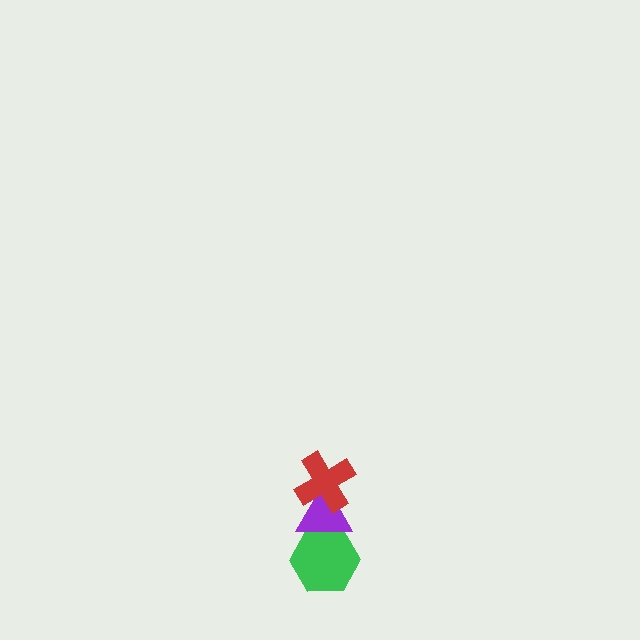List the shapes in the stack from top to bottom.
From top to bottom: the red cross, the purple triangle, the green hexagon.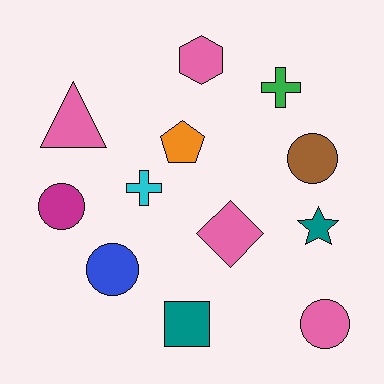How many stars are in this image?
There is 1 star.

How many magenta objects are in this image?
There is 1 magenta object.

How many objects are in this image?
There are 12 objects.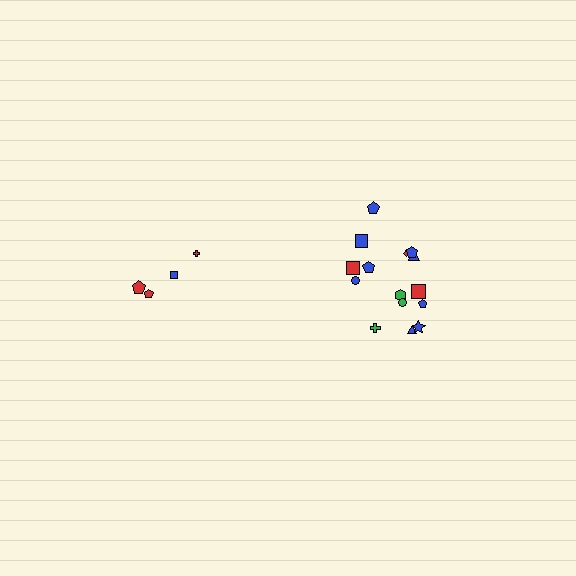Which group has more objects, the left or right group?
The right group.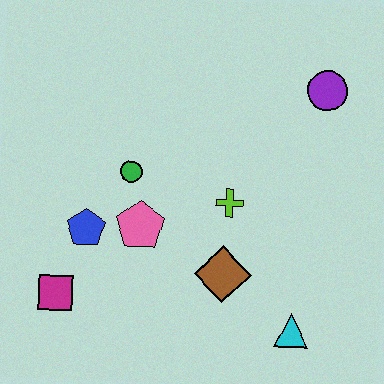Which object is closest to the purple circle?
The lime cross is closest to the purple circle.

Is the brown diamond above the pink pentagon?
No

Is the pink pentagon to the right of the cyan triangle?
No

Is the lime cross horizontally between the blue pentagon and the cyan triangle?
Yes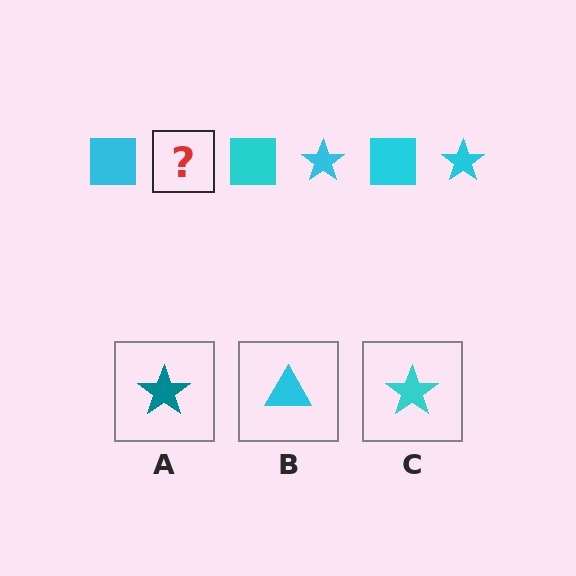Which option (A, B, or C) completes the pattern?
C.